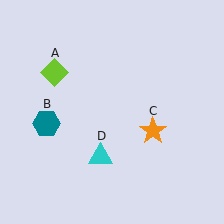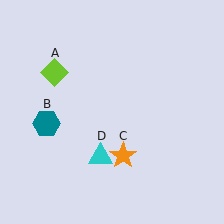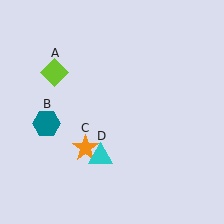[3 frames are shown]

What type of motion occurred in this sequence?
The orange star (object C) rotated clockwise around the center of the scene.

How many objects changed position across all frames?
1 object changed position: orange star (object C).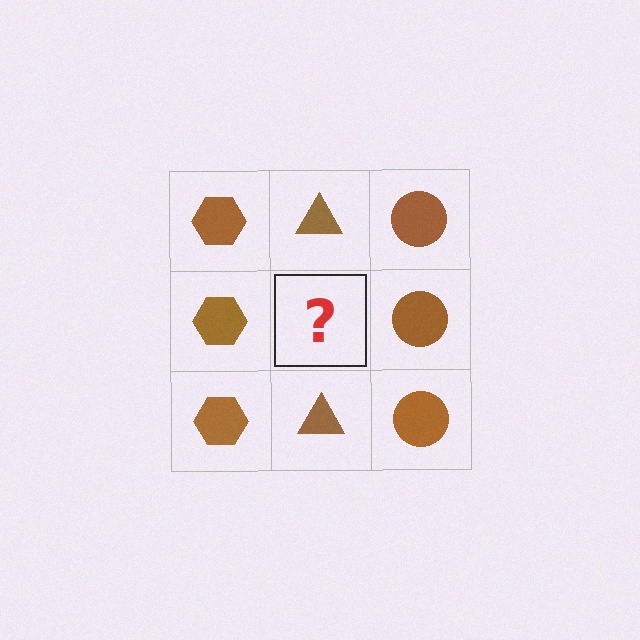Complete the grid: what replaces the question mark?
The question mark should be replaced with a brown triangle.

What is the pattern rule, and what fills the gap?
The rule is that each column has a consistent shape. The gap should be filled with a brown triangle.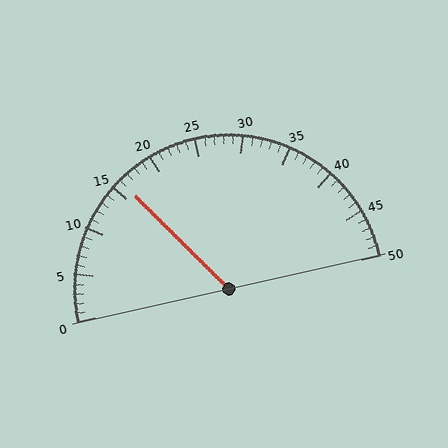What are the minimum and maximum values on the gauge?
The gauge ranges from 0 to 50.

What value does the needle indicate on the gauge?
The needle indicates approximately 16.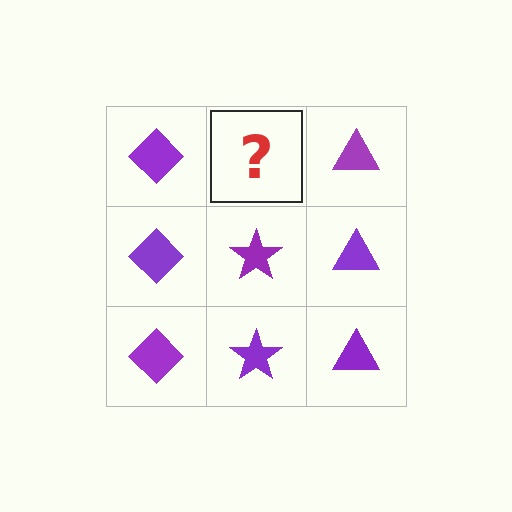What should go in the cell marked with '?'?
The missing cell should contain a purple star.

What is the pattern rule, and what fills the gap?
The rule is that each column has a consistent shape. The gap should be filled with a purple star.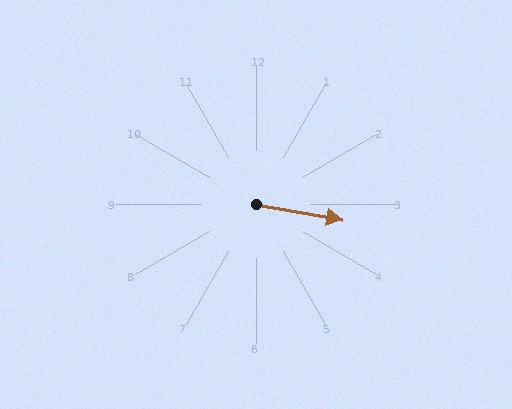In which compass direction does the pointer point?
East.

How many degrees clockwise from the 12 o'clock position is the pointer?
Approximately 100 degrees.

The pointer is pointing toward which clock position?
Roughly 3 o'clock.